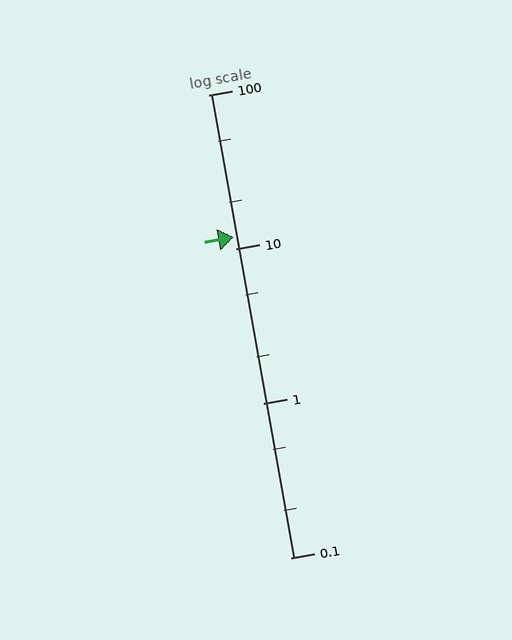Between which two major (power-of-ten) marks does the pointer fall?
The pointer is between 10 and 100.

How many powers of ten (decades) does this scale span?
The scale spans 3 decades, from 0.1 to 100.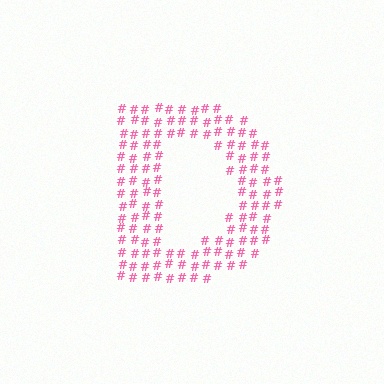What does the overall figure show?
The overall figure shows the letter D.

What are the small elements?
The small elements are hash symbols.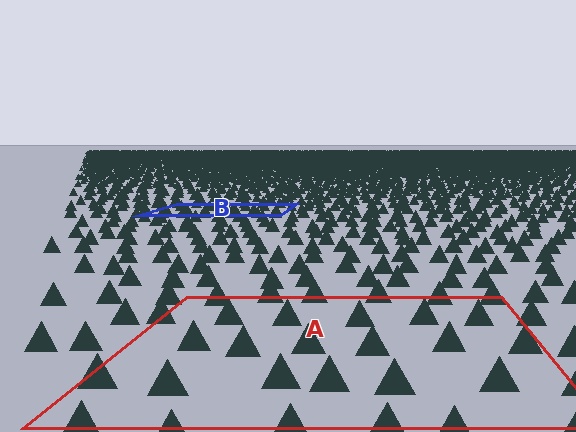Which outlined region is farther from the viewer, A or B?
Region B is farther from the viewer — the texture elements inside it appear smaller and more densely packed.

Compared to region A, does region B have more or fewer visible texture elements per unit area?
Region B has more texture elements per unit area — they are packed more densely because it is farther away.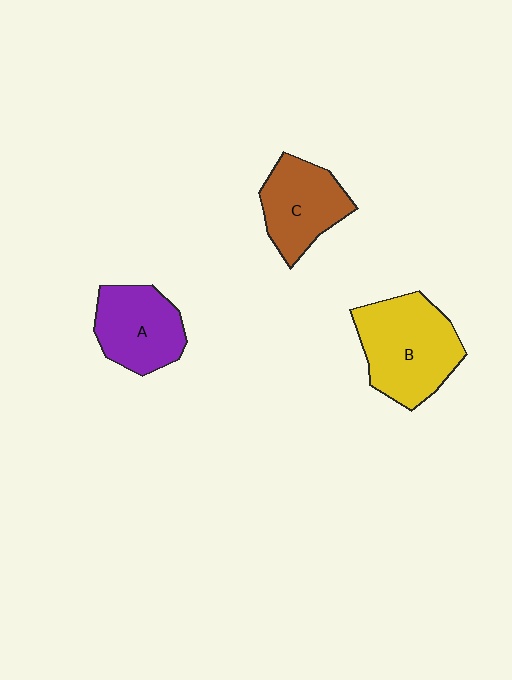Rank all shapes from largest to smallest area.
From largest to smallest: B (yellow), A (purple), C (brown).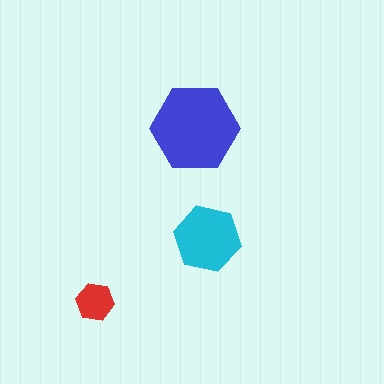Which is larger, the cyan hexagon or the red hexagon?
The cyan one.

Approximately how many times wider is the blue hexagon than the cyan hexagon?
About 1.5 times wider.